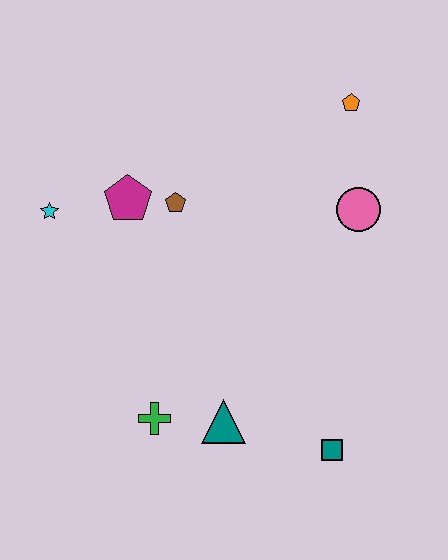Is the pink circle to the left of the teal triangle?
No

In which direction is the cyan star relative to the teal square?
The cyan star is to the left of the teal square.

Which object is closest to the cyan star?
The magenta pentagon is closest to the cyan star.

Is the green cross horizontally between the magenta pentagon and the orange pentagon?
Yes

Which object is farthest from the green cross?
The orange pentagon is farthest from the green cross.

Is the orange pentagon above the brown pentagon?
Yes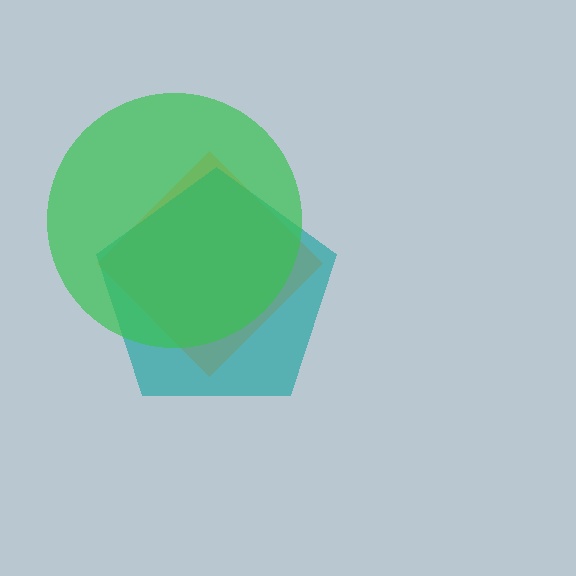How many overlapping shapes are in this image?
There are 3 overlapping shapes in the image.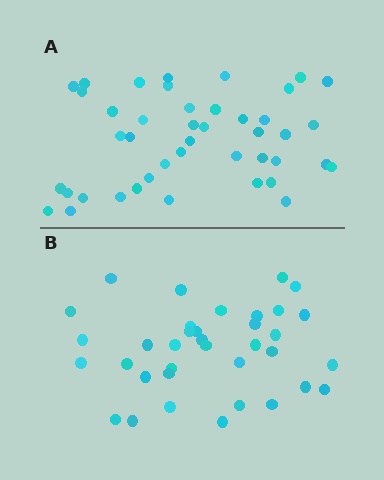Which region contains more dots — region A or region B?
Region A (the top region) has more dots.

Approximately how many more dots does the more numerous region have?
Region A has roughly 8 or so more dots than region B.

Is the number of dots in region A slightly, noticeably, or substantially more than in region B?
Region A has only slightly more — the two regions are fairly close. The ratio is roughly 1.2 to 1.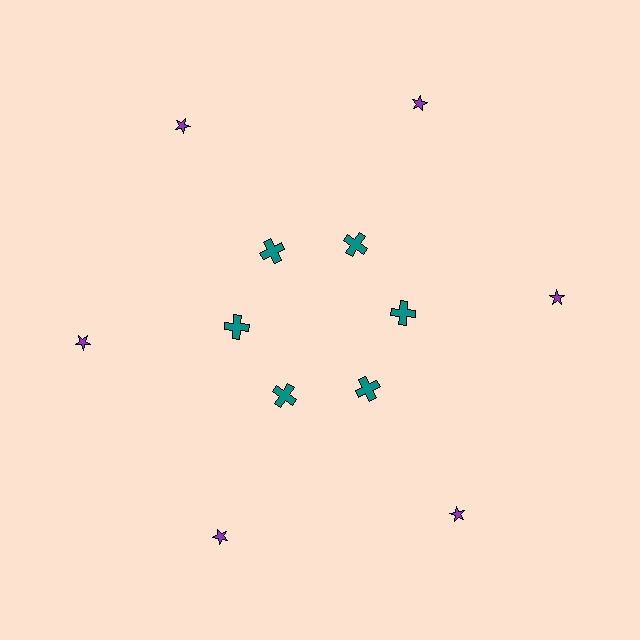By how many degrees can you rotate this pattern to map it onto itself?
The pattern maps onto itself every 60 degrees of rotation.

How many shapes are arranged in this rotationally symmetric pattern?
There are 12 shapes, arranged in 6 groups of 2.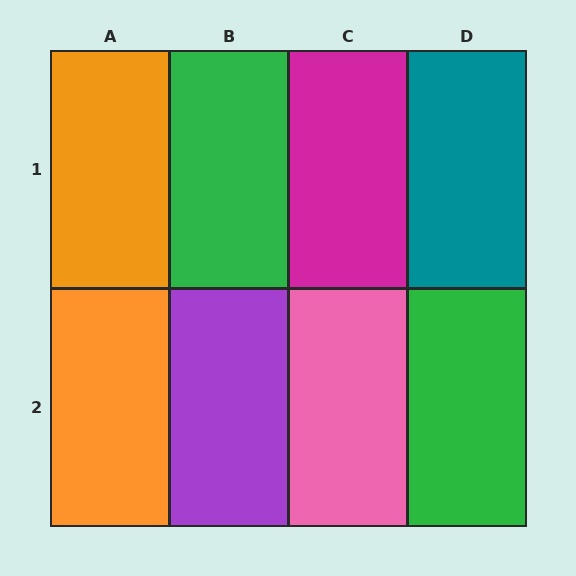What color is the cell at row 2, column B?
Purple.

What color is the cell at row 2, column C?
Pink.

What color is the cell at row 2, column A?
Orange.